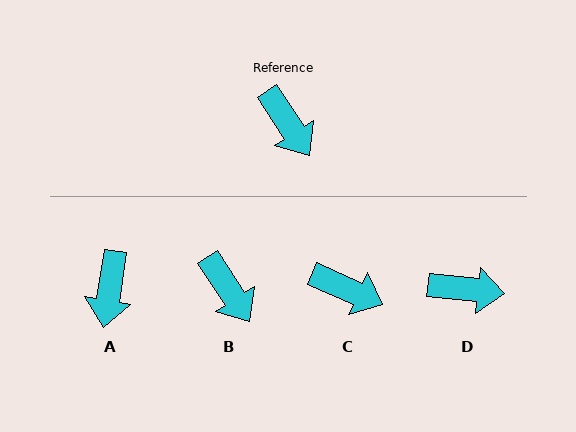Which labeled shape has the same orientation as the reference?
B.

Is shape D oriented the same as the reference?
No, it is off by about 51 degrees.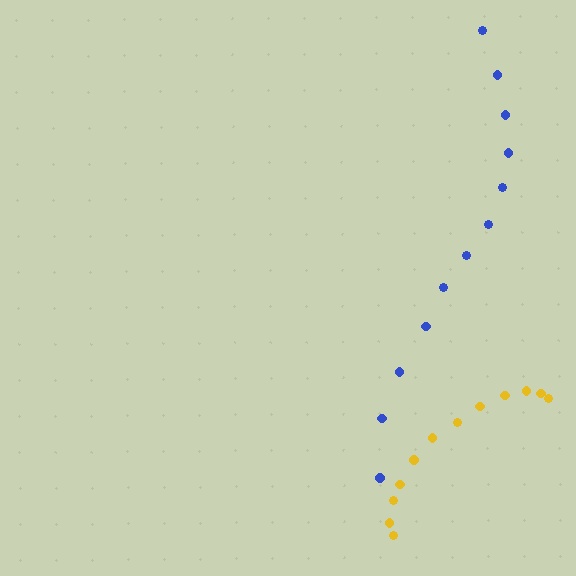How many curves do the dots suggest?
There are 2 distinct paths.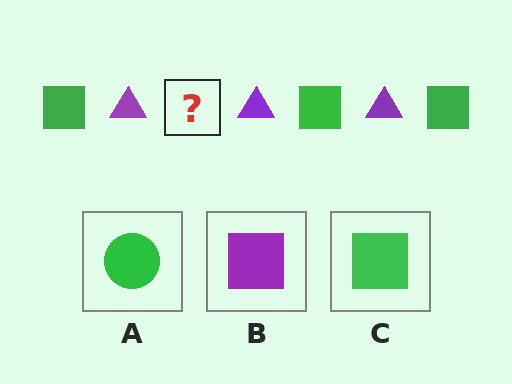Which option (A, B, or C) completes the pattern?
C.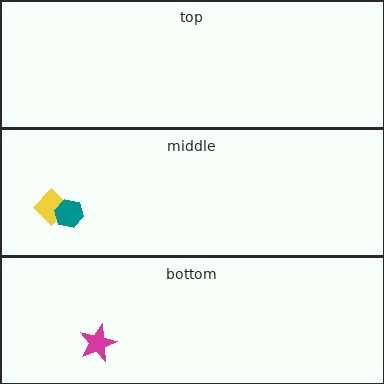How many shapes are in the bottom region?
1.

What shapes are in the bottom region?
The magenta star.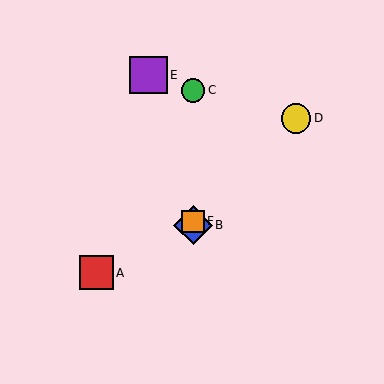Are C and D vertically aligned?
No, C is at x≈193 and D is at x≈296.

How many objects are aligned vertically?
3 objects (B, C, F) are aligned vertically.